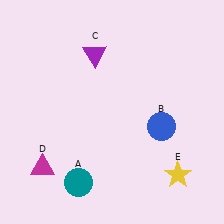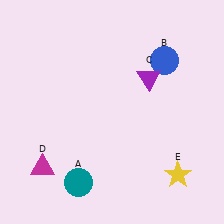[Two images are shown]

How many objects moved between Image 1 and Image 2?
2 objects moved between the two images.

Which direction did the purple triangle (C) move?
The purple triangle (C) moved right.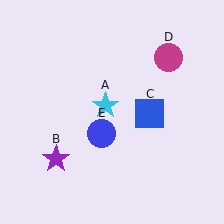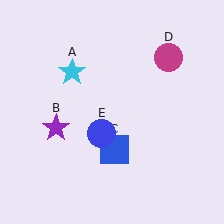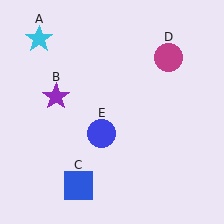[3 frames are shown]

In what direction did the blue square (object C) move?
The blue square (object C) moved down and to the left.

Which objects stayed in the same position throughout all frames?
Magenta circle (object D) and blue circle (object E) remained stationary.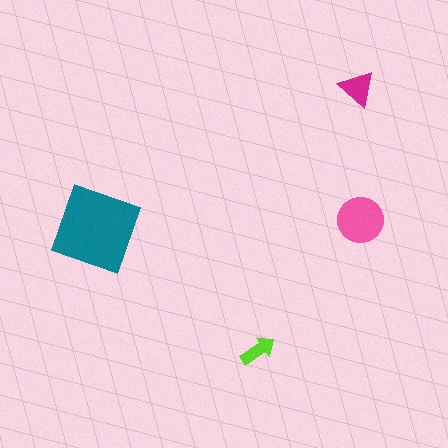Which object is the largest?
The teal square.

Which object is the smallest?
The lime arrow.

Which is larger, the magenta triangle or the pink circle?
The pink circle.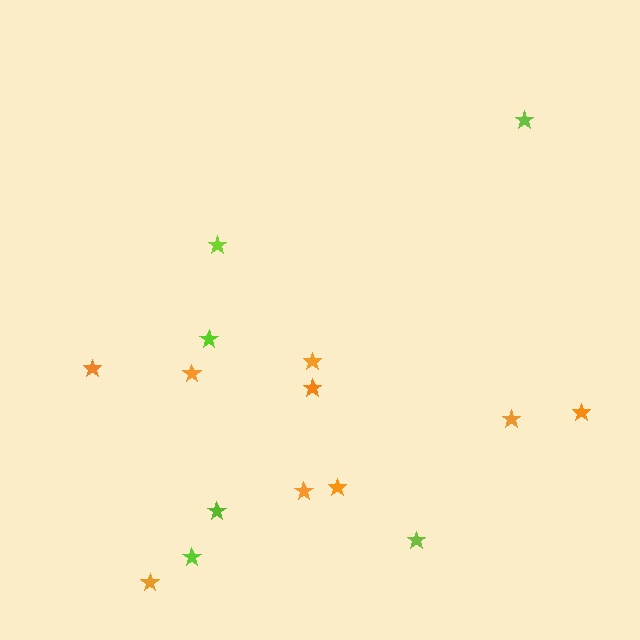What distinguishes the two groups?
There are 2 groups: one group of orange stars (9) and one group of lime stars (6).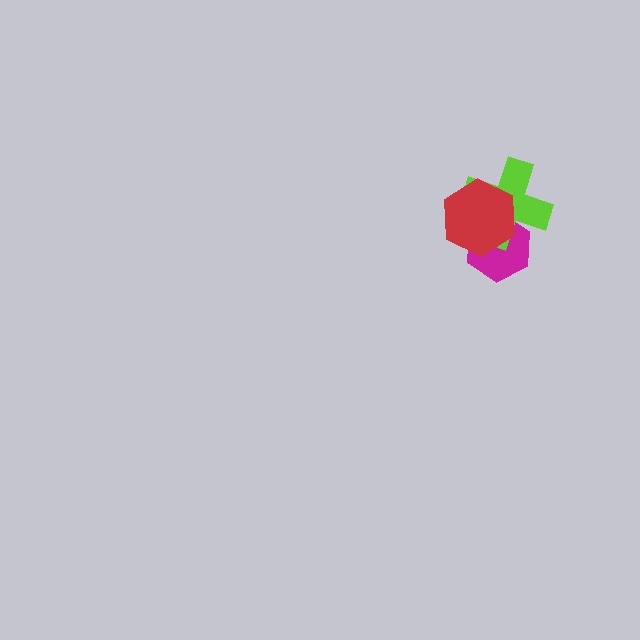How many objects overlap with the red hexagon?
2 objects overlap with the red hexagon.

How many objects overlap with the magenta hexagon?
2 objects overlap with the magenta hexagon.